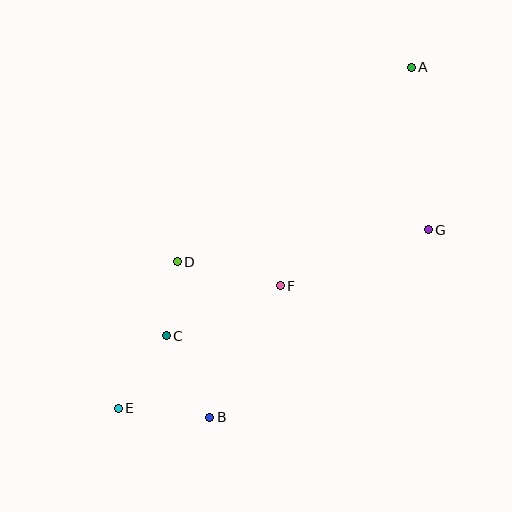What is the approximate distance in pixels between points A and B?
The distance between A and B is approximately 404 pixels.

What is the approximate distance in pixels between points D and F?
The distance between D and F is approximately 106 pixels.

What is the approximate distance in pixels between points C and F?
The distance between C and F is approximately 125 pixels.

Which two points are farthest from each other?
Points A and E are farthest from each other.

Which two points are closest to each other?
Points C and D are closest to each other.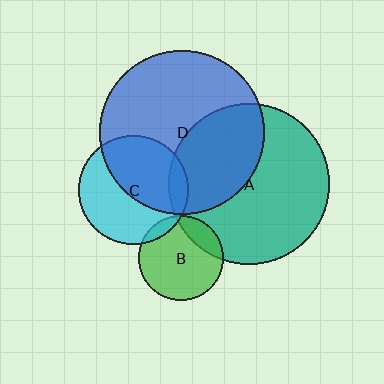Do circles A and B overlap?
Yes.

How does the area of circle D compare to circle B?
Approximately 3.8 times.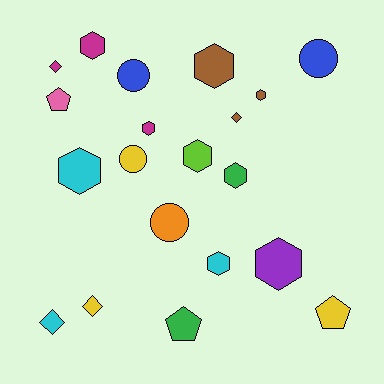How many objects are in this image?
There are 20 objects.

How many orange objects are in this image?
There is 1 orange object.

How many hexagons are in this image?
There are 9 hexagons.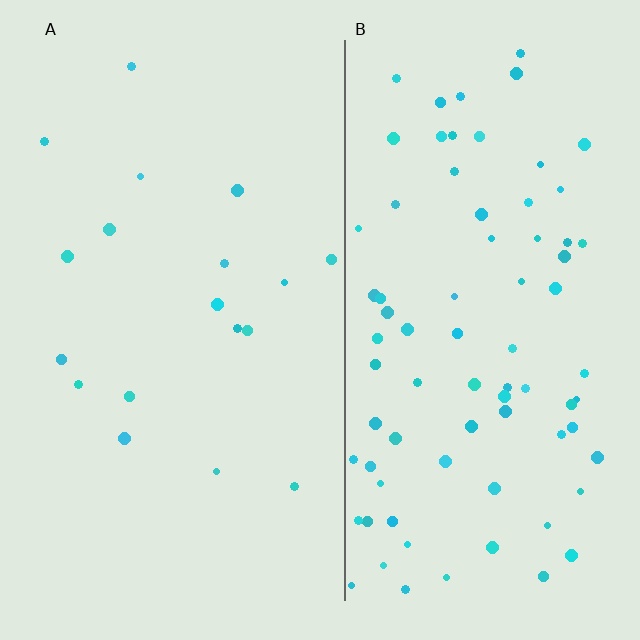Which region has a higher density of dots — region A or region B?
B (the right).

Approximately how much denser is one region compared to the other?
Approximately 4.5× — region B over region A.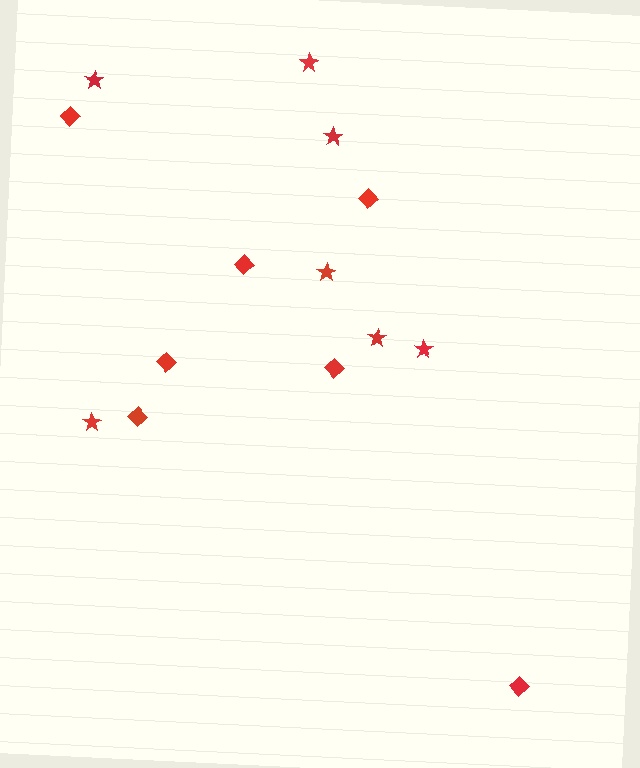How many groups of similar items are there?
There are 2 groups: one group of diamonds (7) and one group of stars (7).